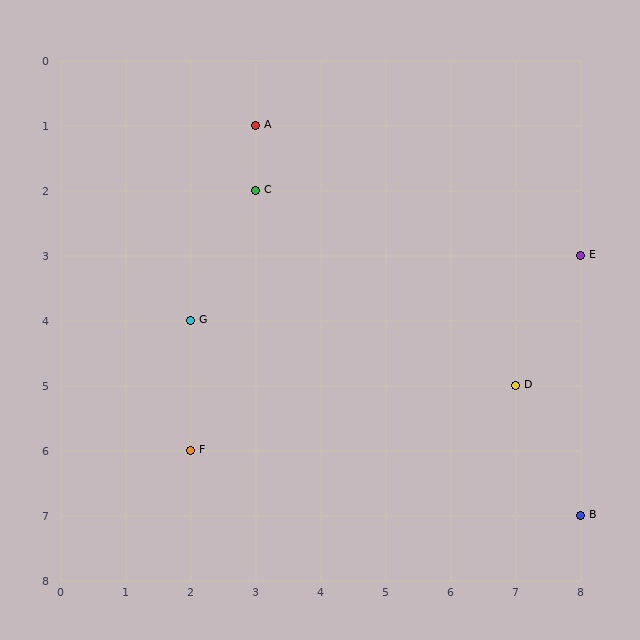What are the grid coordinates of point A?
Point A is at grid coordinates (3, 1).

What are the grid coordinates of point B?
Point B is at grid coordinates (8, 7).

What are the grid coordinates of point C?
Point C is at grid coordinates (3, 2).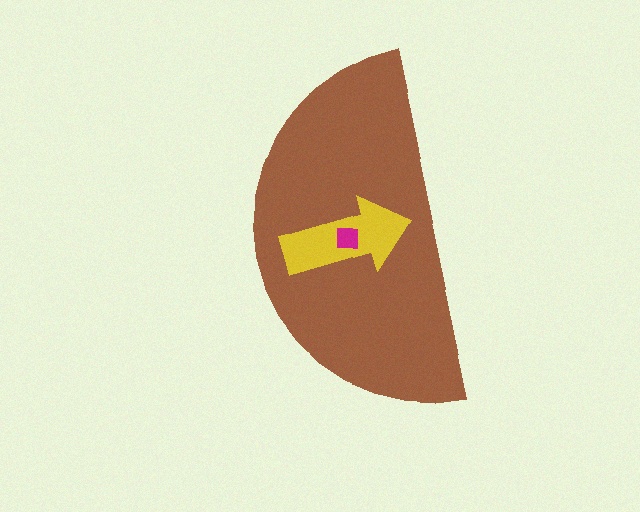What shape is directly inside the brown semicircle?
The yellow arrow.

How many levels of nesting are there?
3.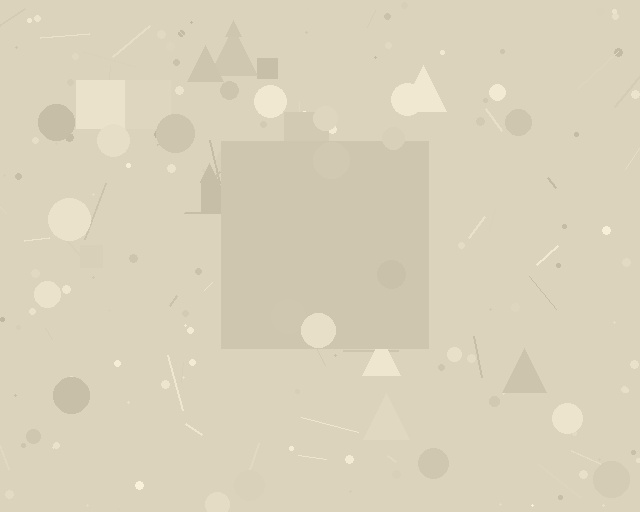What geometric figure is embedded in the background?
A square is embedded in the background.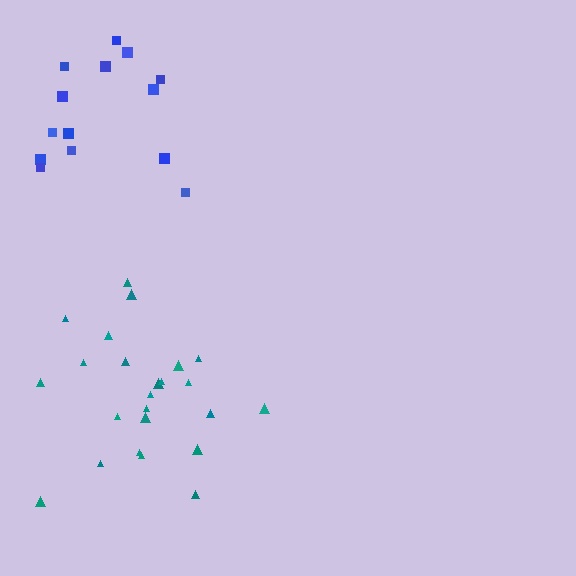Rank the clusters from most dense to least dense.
teal, blue.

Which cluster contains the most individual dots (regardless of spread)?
Teal (24).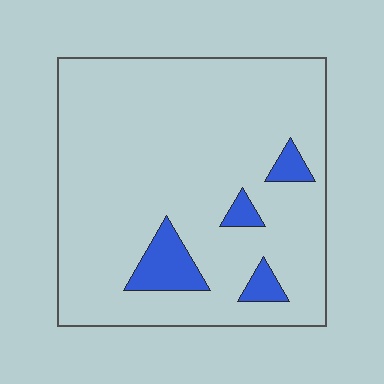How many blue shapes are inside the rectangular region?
4.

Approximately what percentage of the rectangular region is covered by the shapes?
Approximately 10%.